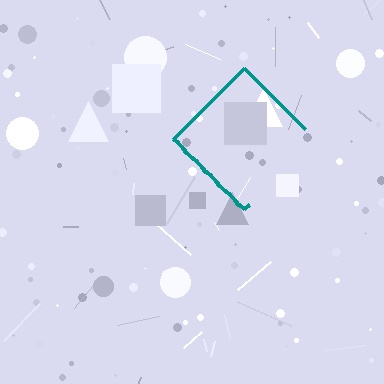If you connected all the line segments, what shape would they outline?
They would outline a diamond.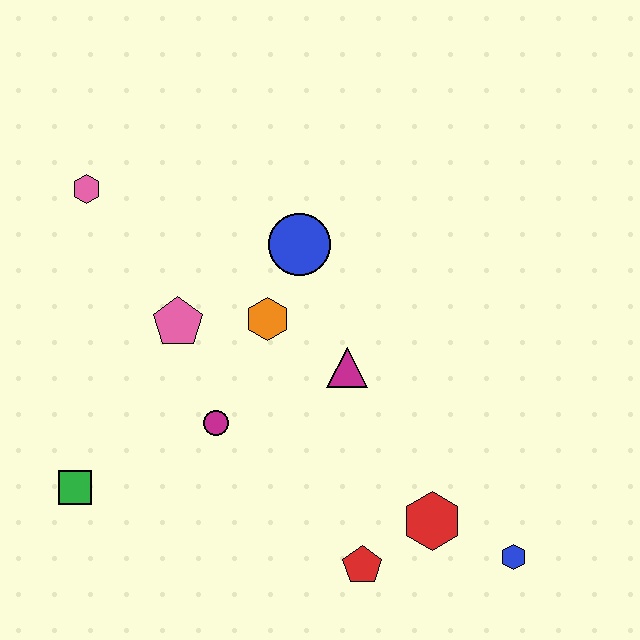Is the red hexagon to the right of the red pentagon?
Yes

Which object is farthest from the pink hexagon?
The blue hexagon is farthest from the pink hexagon.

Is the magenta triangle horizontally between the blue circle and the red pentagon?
Yes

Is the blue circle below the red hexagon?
No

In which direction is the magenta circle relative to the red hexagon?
The magenta circle is to the left of the red hexagon.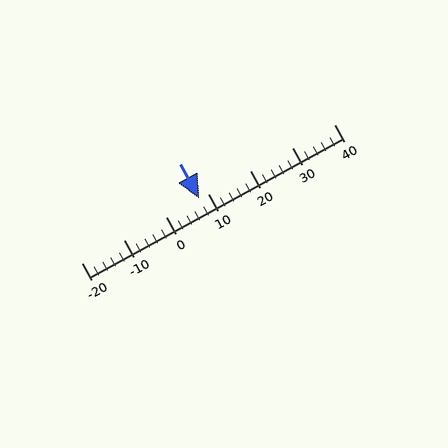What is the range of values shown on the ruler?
The ruler shows values from -20 to 40.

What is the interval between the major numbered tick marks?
The major tick marks are spaced 10 units apart.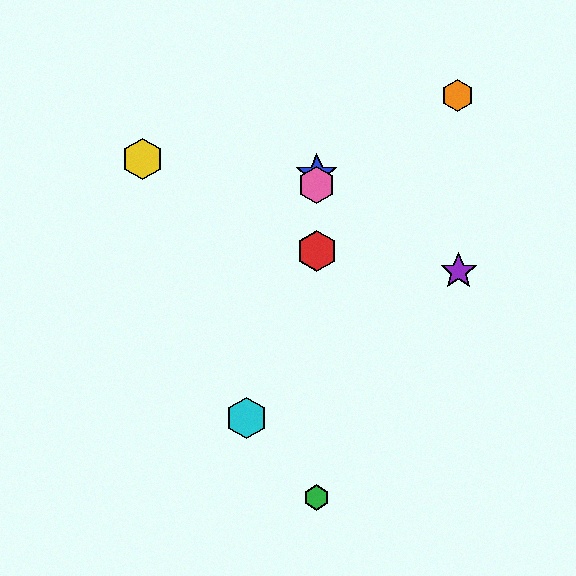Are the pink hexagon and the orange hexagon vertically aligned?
No, the pink hexagon is at x≈317 and the orange hexagon is at x≈458.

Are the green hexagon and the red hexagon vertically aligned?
Yes, both are at x≈317.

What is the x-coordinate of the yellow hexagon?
The yellow hexagon is at x≈142.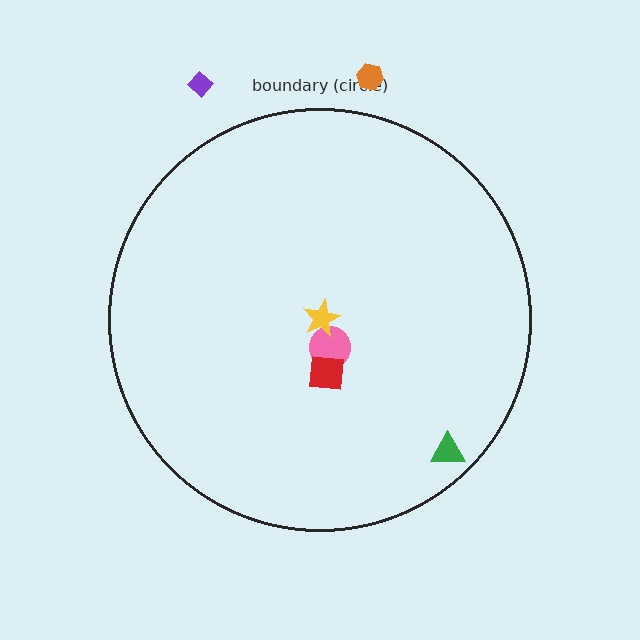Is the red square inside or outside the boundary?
Inside.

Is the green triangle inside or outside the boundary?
Inside.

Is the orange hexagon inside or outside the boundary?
Outside.